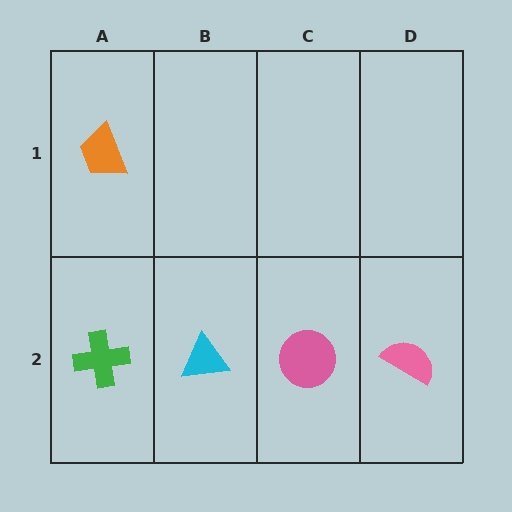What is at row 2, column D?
A pink semicircle.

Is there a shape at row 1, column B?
No, that cell is empty.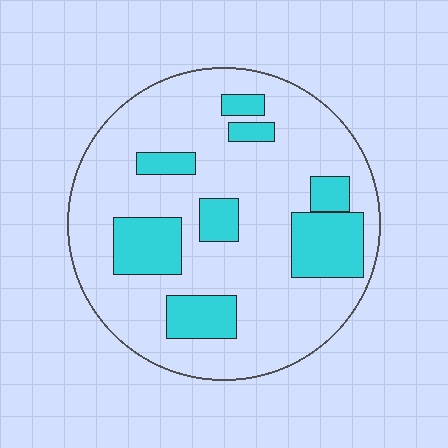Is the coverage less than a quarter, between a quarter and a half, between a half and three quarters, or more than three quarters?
Less than a quarter.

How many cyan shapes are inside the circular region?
8.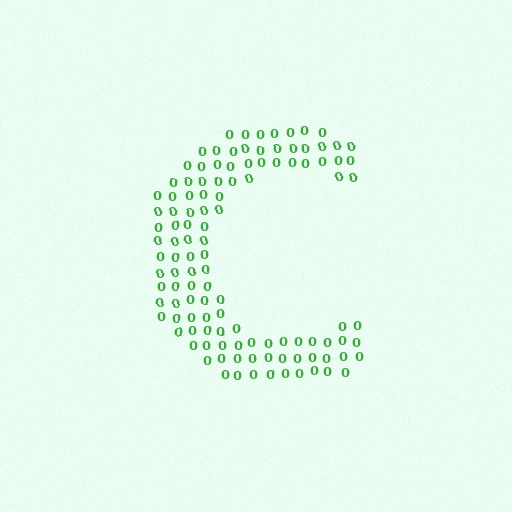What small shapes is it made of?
It is made of small digit 0's.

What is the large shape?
The large shape is the letter C.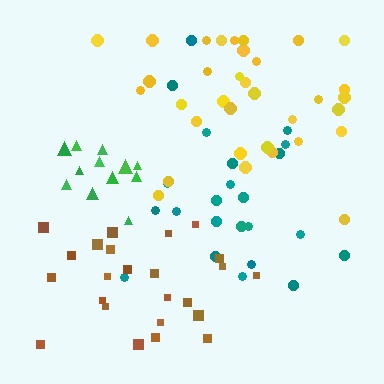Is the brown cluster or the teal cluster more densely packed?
Brown.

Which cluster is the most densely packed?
Green.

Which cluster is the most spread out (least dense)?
Teal.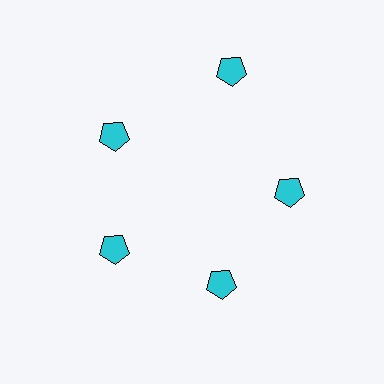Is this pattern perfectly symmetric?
No. The 5 cyan pentagons are arranged in a ring, but one element near the 1 o'clock position is pushed outward from the center, breaking the 5-fold rotational symmetry.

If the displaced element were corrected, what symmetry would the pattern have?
It would have 5-fold rotational symmetry — the pattern would map onto itself every 72 degrees.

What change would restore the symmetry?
The symmetry would be restored by moving it inward, back onto the ring so that all 5 pentagons sit at equal angles and equal distance from the center.